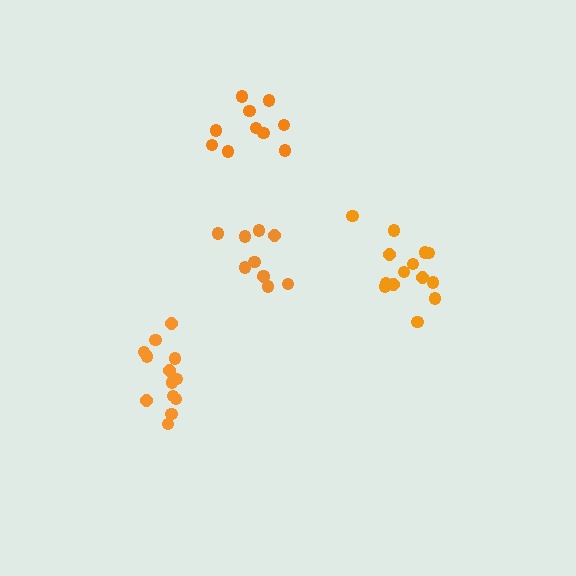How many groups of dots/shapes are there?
There are 4 groups.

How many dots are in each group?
Group 1: 14 dots, Group 2: 13 dots, Group 3: 10 dots, Group 4: 10 dots (47 total).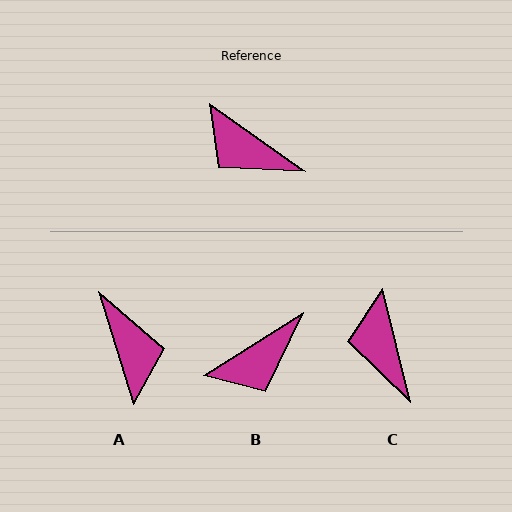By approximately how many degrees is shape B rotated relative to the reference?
Approximately 67 degrees counter-clockwise.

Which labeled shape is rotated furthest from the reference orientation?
A, about 142 degrees away.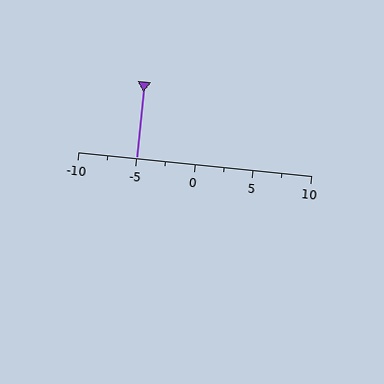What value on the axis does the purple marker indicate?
The marker indicates approximately -5.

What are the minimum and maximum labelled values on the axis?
The axis runs from -10 to 10.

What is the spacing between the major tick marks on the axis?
The major ticks are spaced 5 apart.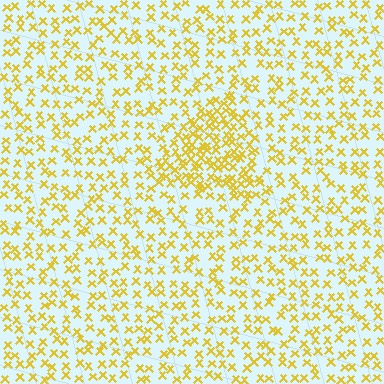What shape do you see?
I see a triangle.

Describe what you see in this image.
The image contains small yellow elements arranged at two different densities. A triangle-shaped region is visible where the elements are more densely packed than the surrounding area.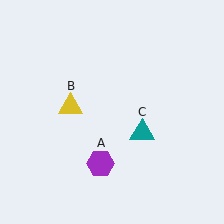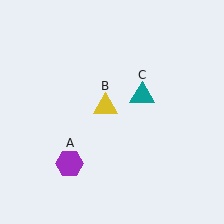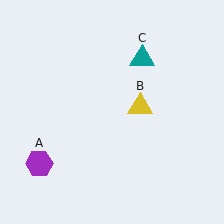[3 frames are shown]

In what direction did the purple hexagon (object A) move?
The purple hexagon (object A) moved left.